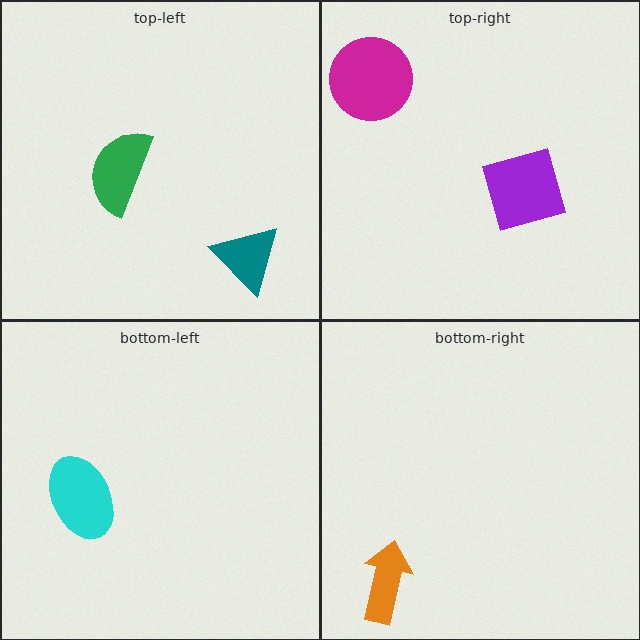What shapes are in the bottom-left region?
The cyan ellipse.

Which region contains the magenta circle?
The top-right region.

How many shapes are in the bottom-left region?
1.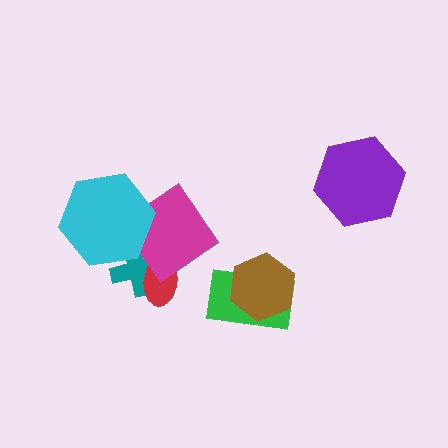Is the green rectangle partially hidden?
Yes, it is partially covered by another shape.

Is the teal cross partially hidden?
Yes, it is partially covered by another shape.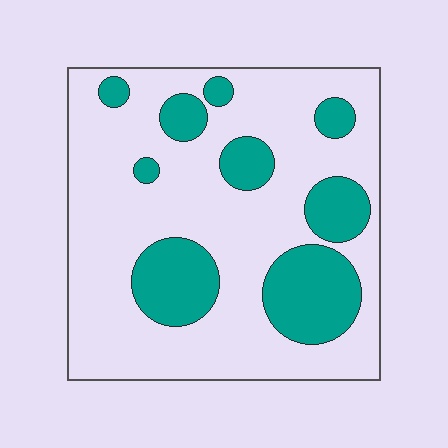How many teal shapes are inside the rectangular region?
9.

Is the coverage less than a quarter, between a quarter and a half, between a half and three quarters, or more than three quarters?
Between a quarter and a half.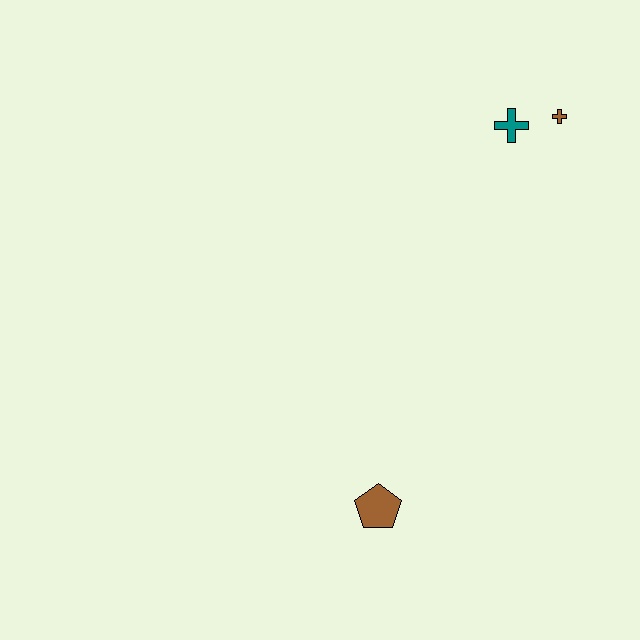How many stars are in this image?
There are no stars.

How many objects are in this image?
There are 3 objects.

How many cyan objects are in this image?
There are no cyan objects.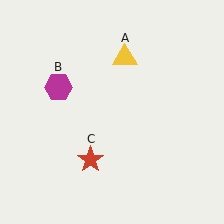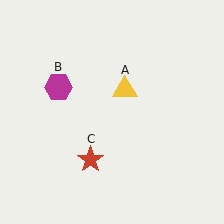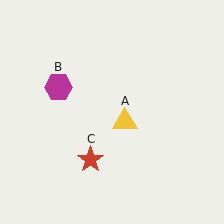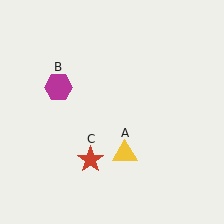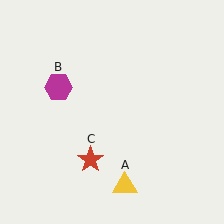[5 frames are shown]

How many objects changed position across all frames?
1 object changed position: yellow triangle (object A).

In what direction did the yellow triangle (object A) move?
The yellow triangle (object A) moved down.